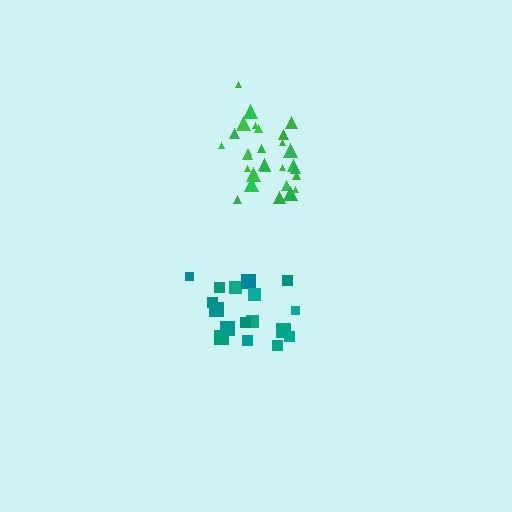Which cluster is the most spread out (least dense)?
Teal.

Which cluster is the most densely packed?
Green.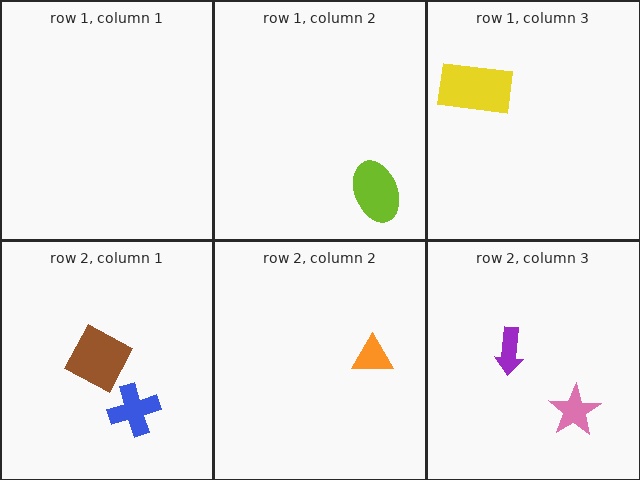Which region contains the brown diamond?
The row 2, column 1 region.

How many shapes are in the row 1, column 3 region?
1.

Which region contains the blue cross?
The row 2, column 1 region.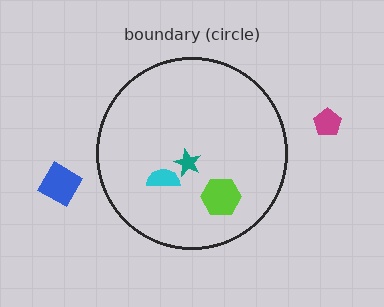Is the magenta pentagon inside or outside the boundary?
Outside.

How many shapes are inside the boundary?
3 inside, 2 outside.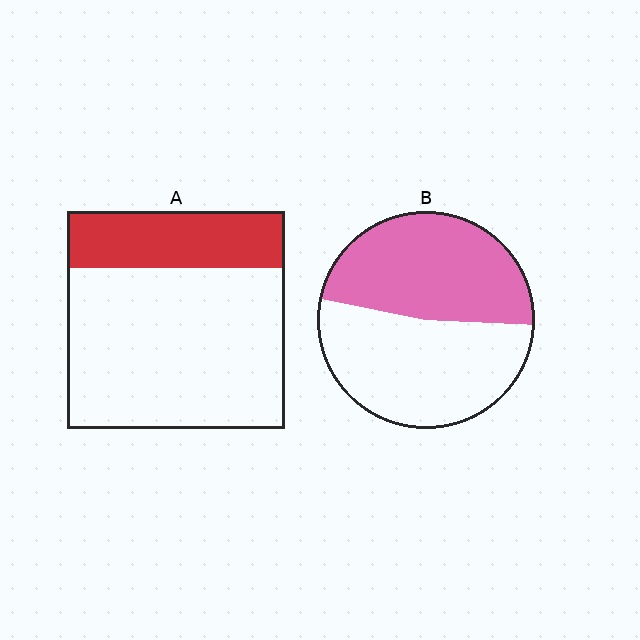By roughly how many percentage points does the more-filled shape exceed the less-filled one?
By roughly 20 percentage points (B over A).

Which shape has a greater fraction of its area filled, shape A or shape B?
Shape B.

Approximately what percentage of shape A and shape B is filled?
A is approximately 25% and B is approximately 50%.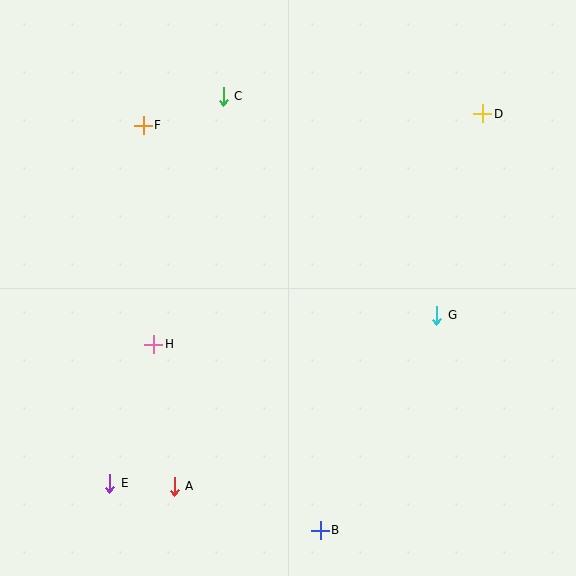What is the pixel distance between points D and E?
The distance between D and E is 525 pixels.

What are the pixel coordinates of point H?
Point H is at (154, 344).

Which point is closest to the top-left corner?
Point F is closest to the top-left corner.